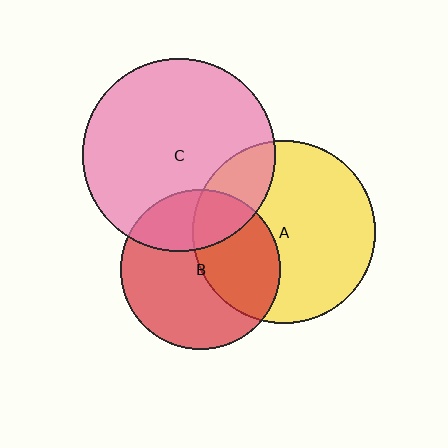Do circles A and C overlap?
Yes.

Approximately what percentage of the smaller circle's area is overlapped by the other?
Approximately 20%.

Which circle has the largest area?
Circle C (pink).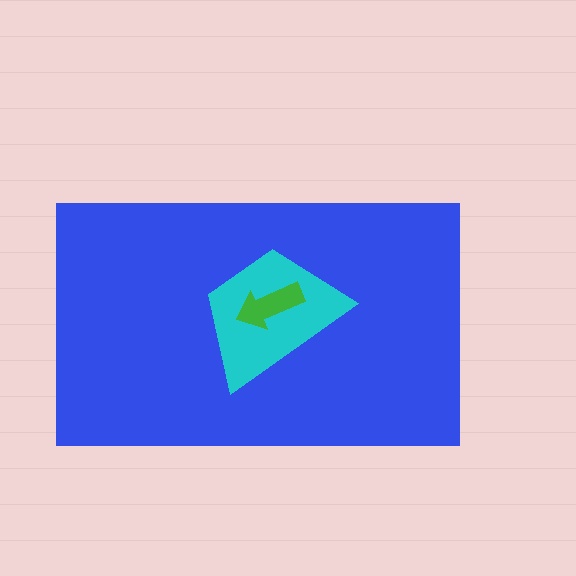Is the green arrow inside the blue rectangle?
Yes.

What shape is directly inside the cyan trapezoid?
The green arrow.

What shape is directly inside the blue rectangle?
The cyan trapezoid.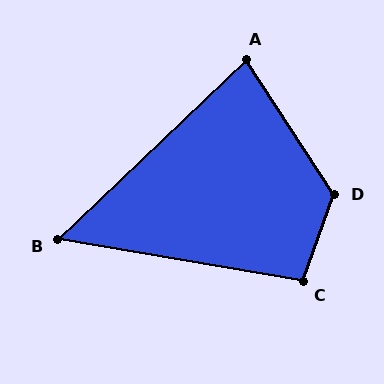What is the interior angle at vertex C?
Approximately 100 degrees (obtuse).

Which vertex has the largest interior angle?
D, at approximately 127 degrees.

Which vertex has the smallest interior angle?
B, at approximately 53 degrees.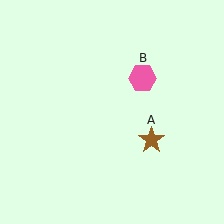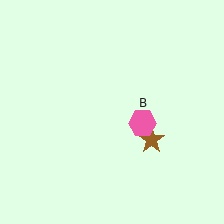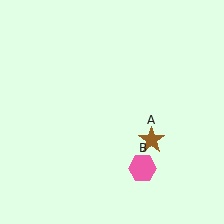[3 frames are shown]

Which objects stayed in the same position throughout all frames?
Brown star (object A) remained stationary.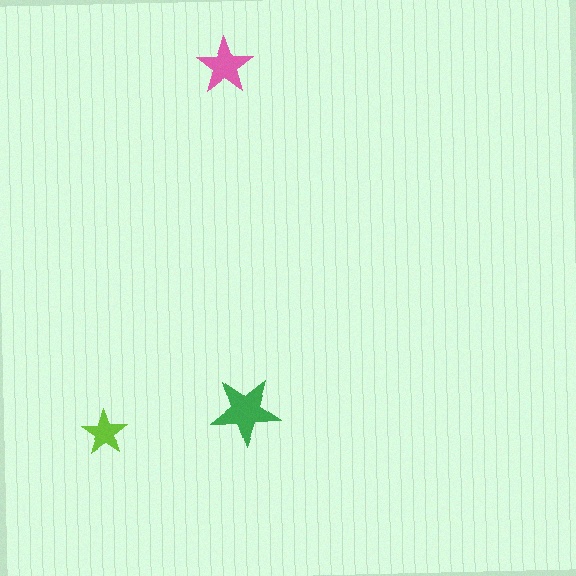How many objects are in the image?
There are 3 objects in the image.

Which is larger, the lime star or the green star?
The green one.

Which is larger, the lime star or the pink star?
The pink one.